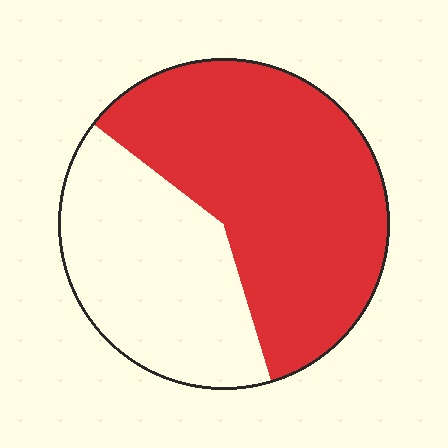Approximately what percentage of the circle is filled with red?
Approximately 60%.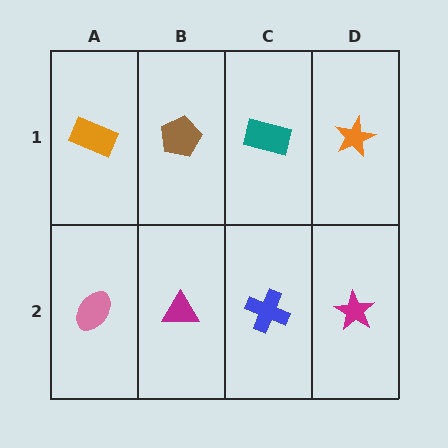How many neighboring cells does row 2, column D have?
2.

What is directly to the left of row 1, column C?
A brown pentagon.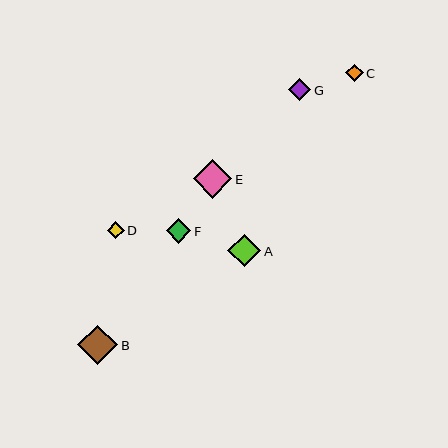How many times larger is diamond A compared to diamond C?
Diamond A is approximately 1.9 times the size of diamond C.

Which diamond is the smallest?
Diamond D is the smallest with a size of approximately 17 pixels.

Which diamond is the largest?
Diamond B is the largest with a size of approximately 40 pixels.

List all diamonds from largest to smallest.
From largest to smallest: B, E, A, F, G, C, D.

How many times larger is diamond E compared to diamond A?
Diamond E is approximately 1.2 times the size of diamond A.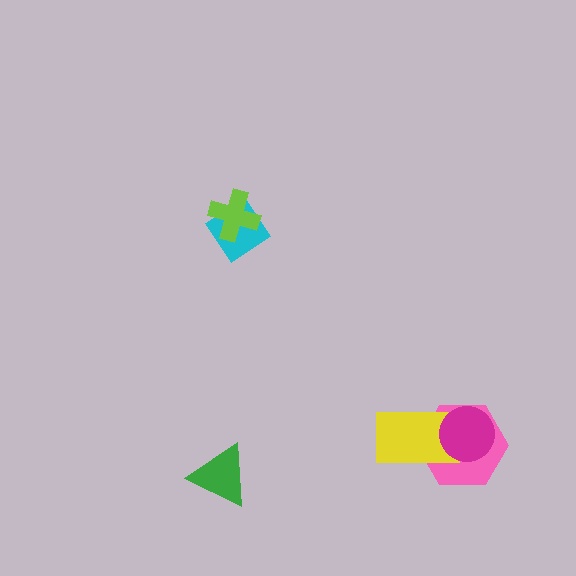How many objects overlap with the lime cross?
1 object overlaps with the lime cross.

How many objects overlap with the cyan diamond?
1 object overlaps with the cyan diamond.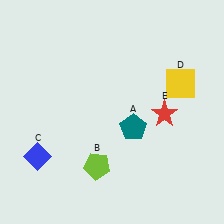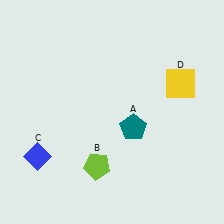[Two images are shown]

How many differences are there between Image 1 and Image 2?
There is 1 difference between the two images.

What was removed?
The red star (E) was removed in Image 2.